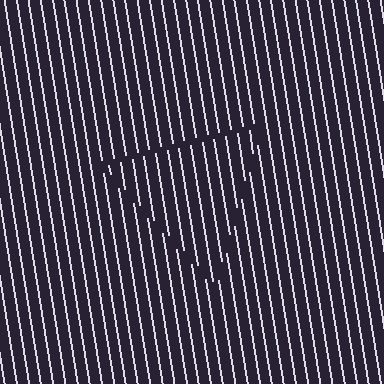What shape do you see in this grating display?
An illusory triangle. The interior of the shape contains the same grating, shifted by half a period — the contour is defined by the phase discontinuity where line-ends from the inner and outer gratings abut.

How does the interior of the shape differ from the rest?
The interior of the shape contains the same grating, shifted by half a period — the contour is defined by the phase discontinuity where line-ends from the inner and outer gratings abut.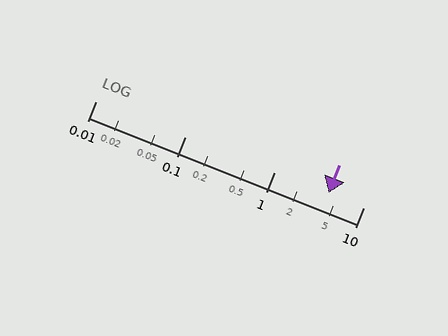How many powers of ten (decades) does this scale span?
The scale spans 3 decades, from 0.01 to 10.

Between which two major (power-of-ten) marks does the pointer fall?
The pointer is between 1 and 10.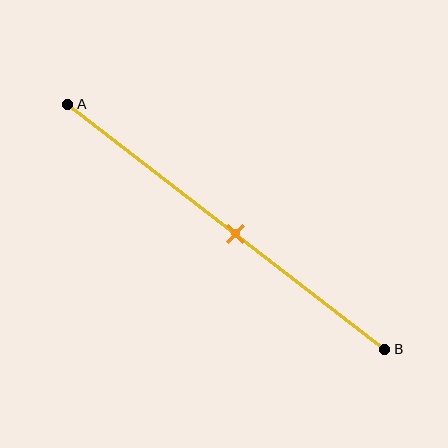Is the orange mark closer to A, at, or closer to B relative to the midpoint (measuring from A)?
The orange mark is approximately at the midpoint of segment AB.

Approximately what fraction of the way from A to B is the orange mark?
The orange mark is approximately 55% of the way from A to B.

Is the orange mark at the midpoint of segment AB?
Yes, the mark is approximately at the midpoint.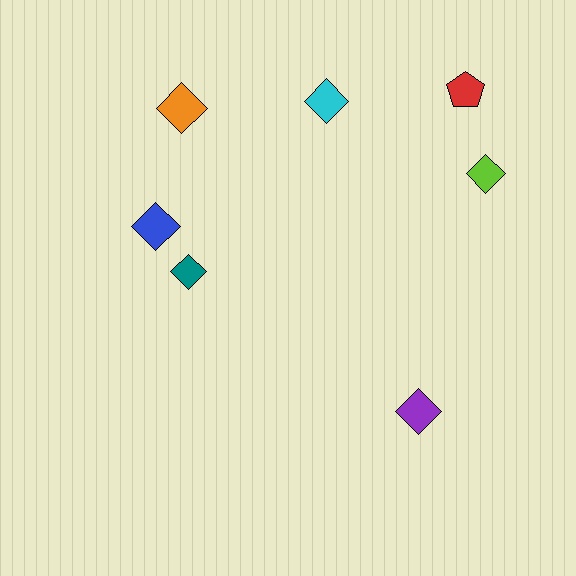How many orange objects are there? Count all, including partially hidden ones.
There is 1 orange object.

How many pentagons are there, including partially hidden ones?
There is 1 pentagon.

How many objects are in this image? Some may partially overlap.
There are 7 objects.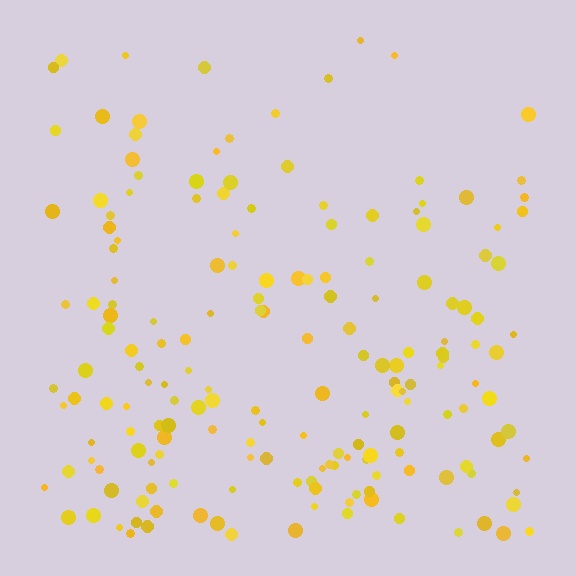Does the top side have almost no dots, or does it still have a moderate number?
Still a moderate number, just noticeably fewer than the bottom.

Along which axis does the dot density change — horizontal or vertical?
Vertical.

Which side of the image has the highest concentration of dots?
The bottom.